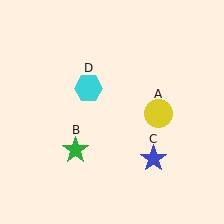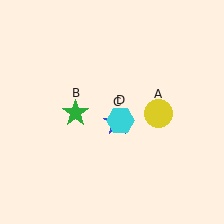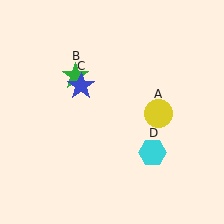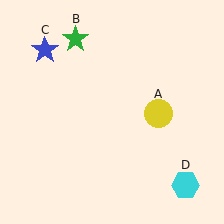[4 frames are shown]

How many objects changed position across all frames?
3 objects changed position: green star (object B), blue star (object C), cyan hexagon (object D).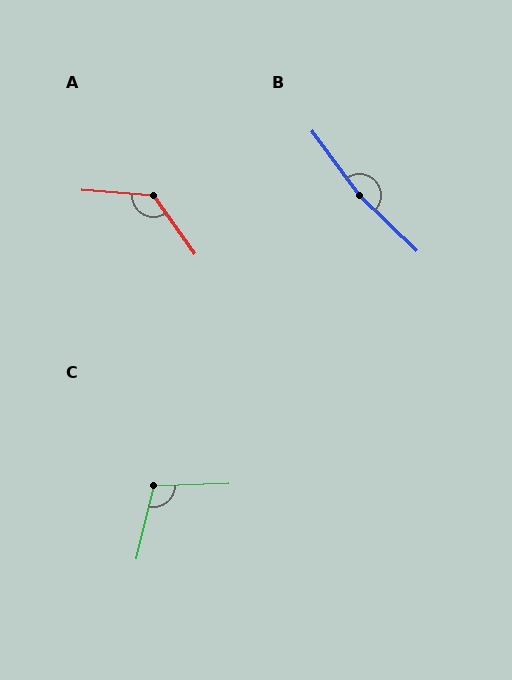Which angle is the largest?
B, at approximately 170 degrees.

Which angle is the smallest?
C, at approximately 106 degrees.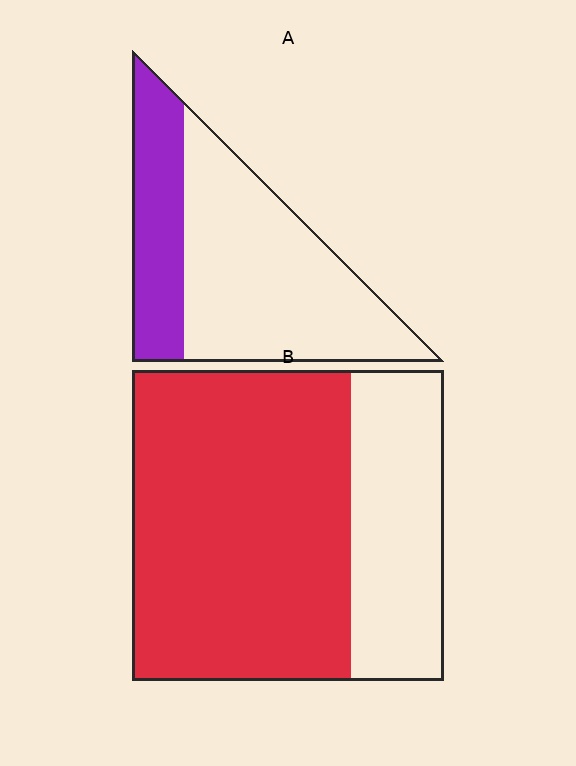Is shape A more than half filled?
No.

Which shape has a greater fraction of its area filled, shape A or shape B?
Shape B.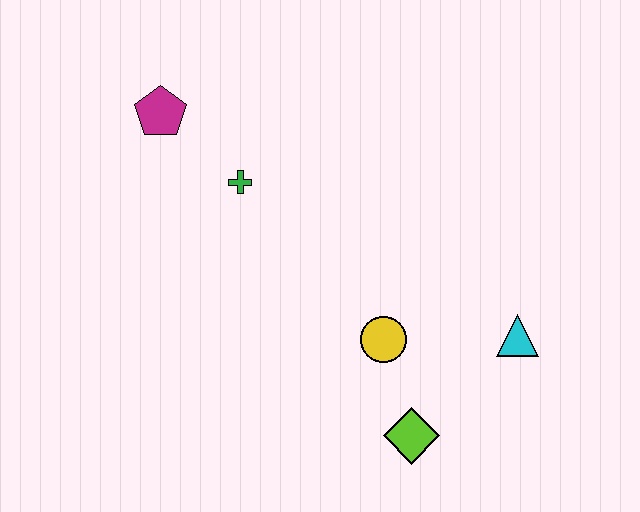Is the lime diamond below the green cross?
Yes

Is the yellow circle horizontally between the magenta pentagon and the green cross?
No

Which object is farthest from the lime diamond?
The magenta pentagon is farthest from the lime diamond.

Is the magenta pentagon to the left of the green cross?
Yes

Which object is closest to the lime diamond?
The yellow circle is closest to the lime diamond.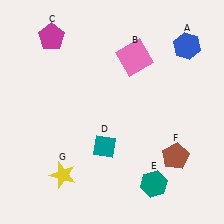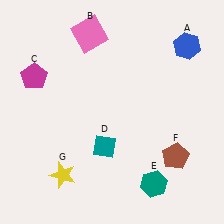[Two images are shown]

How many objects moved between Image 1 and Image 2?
2 objects moved between the two images.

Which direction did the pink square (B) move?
The pink square (B) moved left.